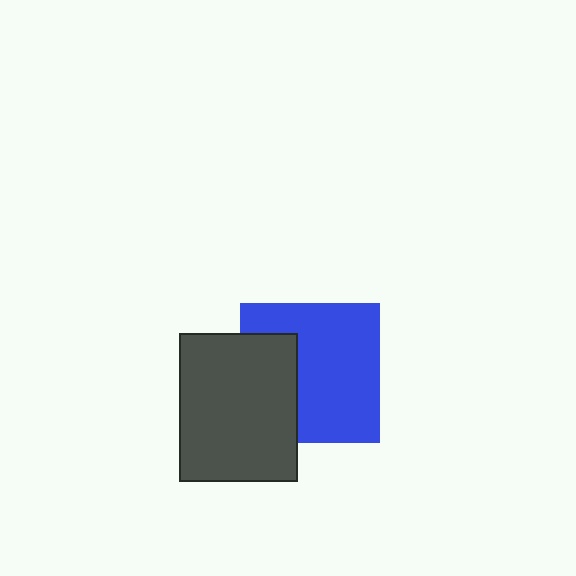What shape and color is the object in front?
The object in front is a dark gray rectangle.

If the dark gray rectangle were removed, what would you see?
You would see the complete blue square.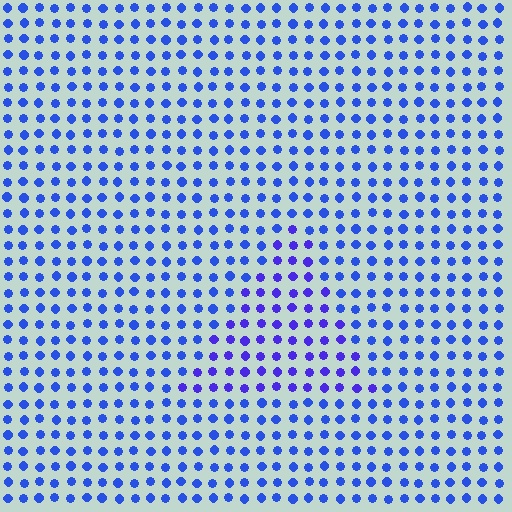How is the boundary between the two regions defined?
The boundary is defined purely by a slight shift in hue (about 24 degrees). Spacing, size, and orientation are identical on both sides.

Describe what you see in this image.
The image is filled with small blue elements in a uniform arrangement. A triangle-shaped region is visible where the elements are tinted to a slightly different hue, forming a subtle color boundary.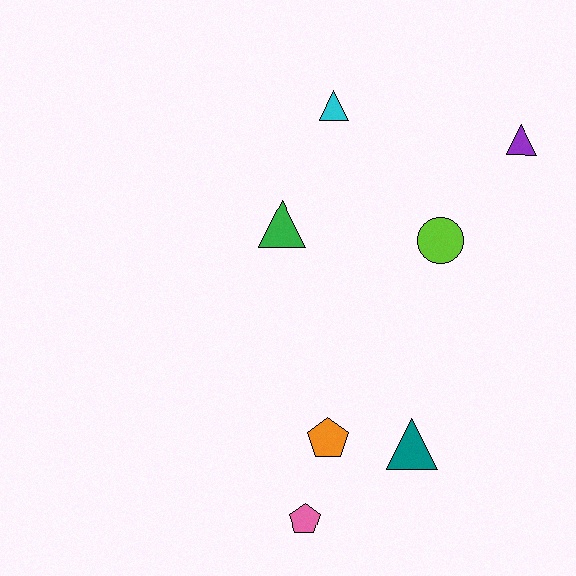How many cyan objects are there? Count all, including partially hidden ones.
There is 1 cyan object.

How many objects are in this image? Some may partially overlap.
There are 7 objects.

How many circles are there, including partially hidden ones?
There is 1 circle.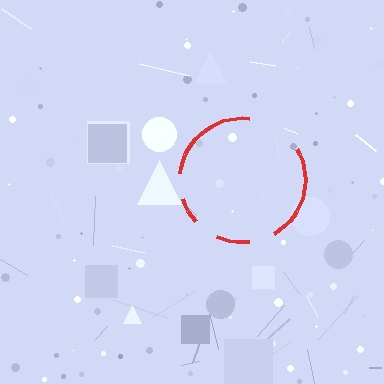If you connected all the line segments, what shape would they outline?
They would outline a circle.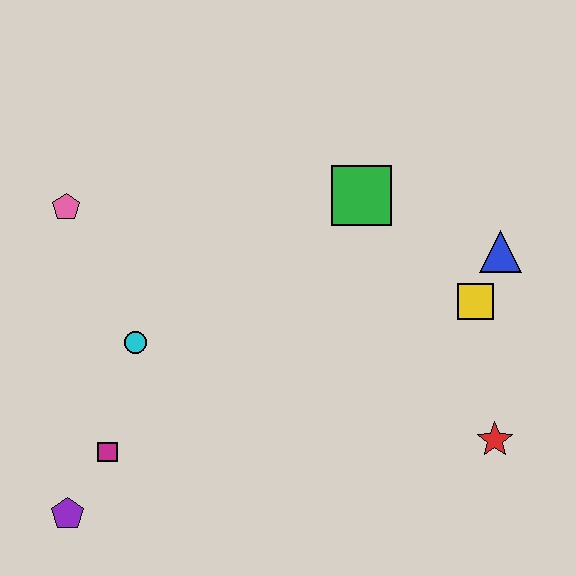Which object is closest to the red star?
The yellow square is closest to the red star.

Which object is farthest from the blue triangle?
The purple pentagon is farthest from the blue triangle.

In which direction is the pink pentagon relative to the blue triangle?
The pink pentagon is to the left of the blue triangle.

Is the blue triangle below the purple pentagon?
No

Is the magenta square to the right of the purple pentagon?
Yes